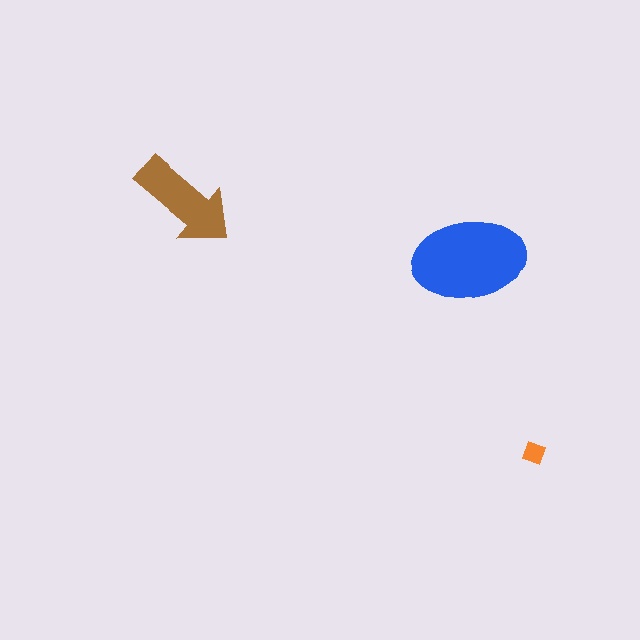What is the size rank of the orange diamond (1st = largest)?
3rd.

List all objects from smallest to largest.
The orange diamond, the brown arrow, the blue ellipse.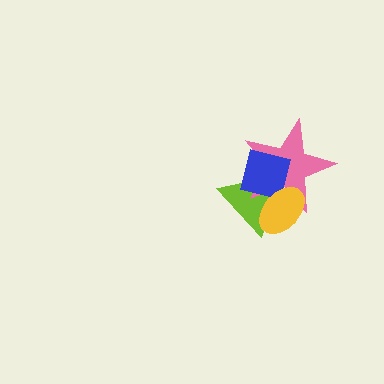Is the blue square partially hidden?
Yes, it is partially covered by another shape.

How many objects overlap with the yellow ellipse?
3 objects overlap with the yellow ellipse.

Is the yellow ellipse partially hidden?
No, no other shape covers it.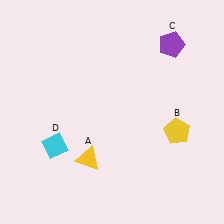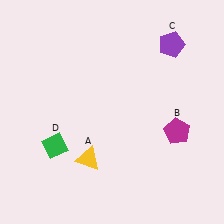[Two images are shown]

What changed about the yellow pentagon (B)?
In Image 1, B is yellow. In Image 2, it changed to magenta.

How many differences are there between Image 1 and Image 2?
There are 2 differences between the two images.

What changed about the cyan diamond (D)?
In Image 1, D is cyan. In Image 2, it changed to green.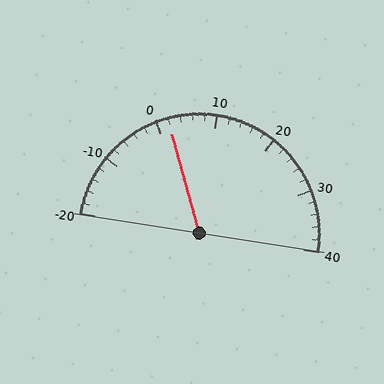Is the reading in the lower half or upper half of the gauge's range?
The reading is in the lower half of the range (-20 to 40).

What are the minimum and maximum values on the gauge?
The gauge ranges from -20 to 40.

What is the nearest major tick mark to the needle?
The nearest major tick mark is 0.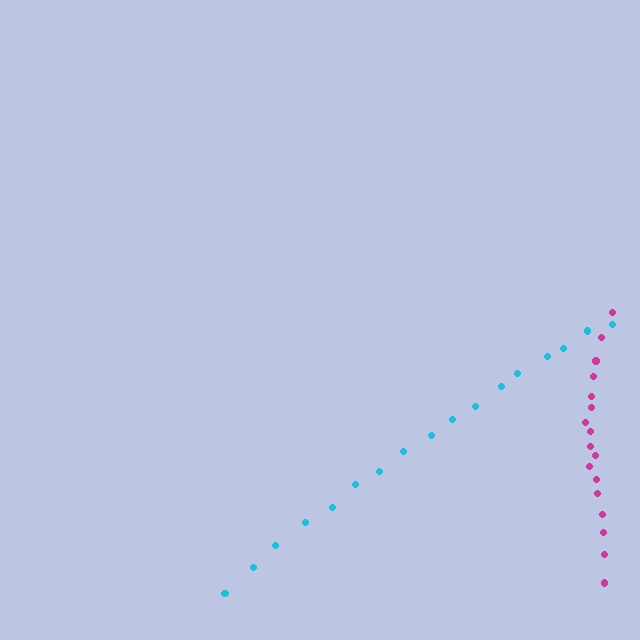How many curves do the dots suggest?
There are 2 distinct paths.